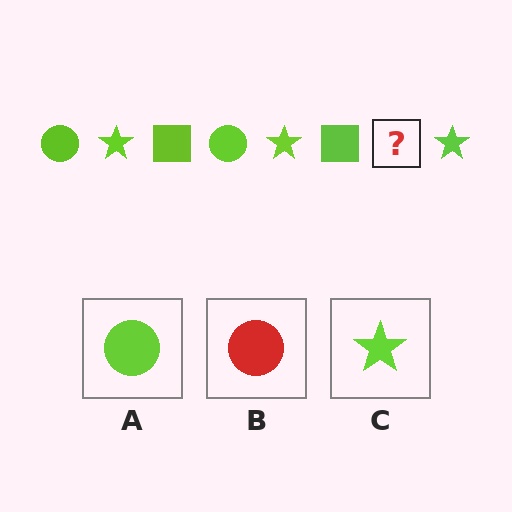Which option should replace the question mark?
Option A.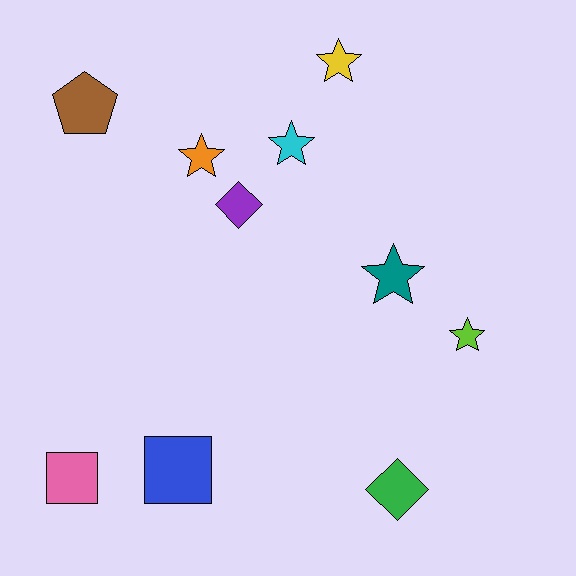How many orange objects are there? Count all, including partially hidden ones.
There is 1 orange object.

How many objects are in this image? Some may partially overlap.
There are 10 objects.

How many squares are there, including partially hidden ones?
There are 2 squares.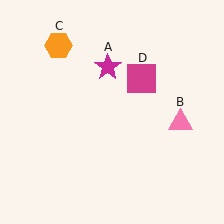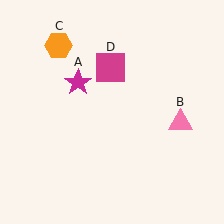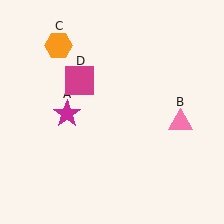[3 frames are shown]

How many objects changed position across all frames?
2 objects changed position: magenta star (object A), magenta square (object D).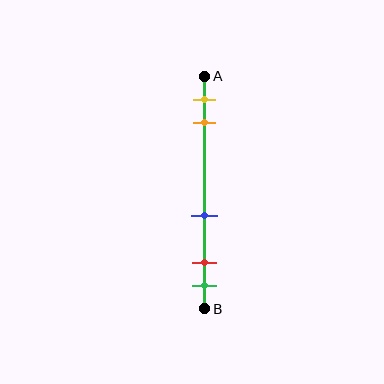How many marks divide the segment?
There are 5 marks dividing the segment.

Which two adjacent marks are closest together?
The red and green marks are the closest adjacent pair.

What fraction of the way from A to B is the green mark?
The green mark is approximately 90% (0.9) of the way from A to B.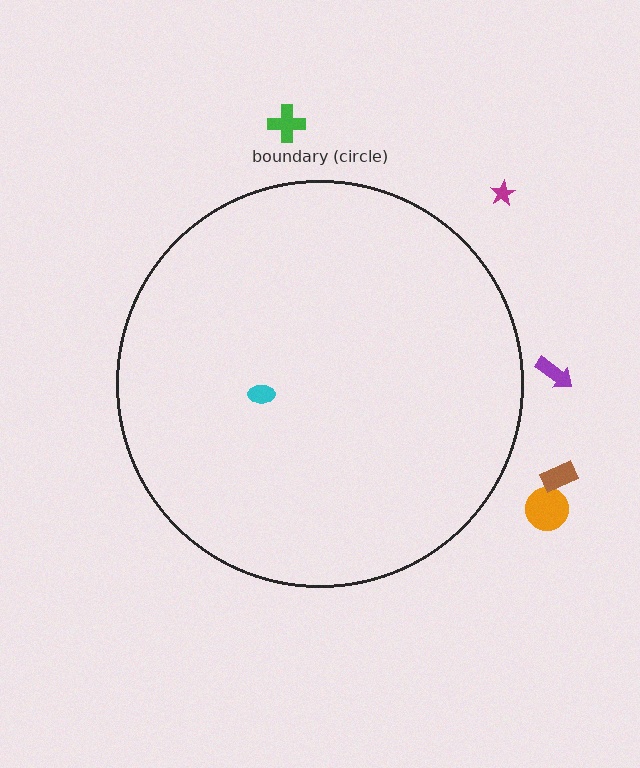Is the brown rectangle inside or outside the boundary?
Outside.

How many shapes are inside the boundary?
1 inside, 5 outside.